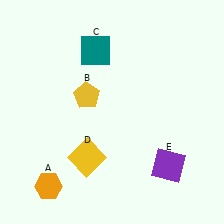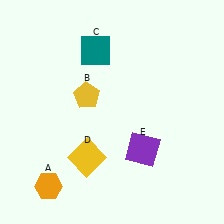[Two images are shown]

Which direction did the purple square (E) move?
The purple square (E) moved left.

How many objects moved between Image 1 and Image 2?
1 object moved between the two images.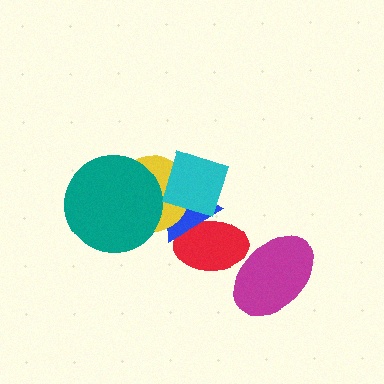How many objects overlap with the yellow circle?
3 objects overlap with the yellow circle.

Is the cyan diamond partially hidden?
No, no other shape covers it.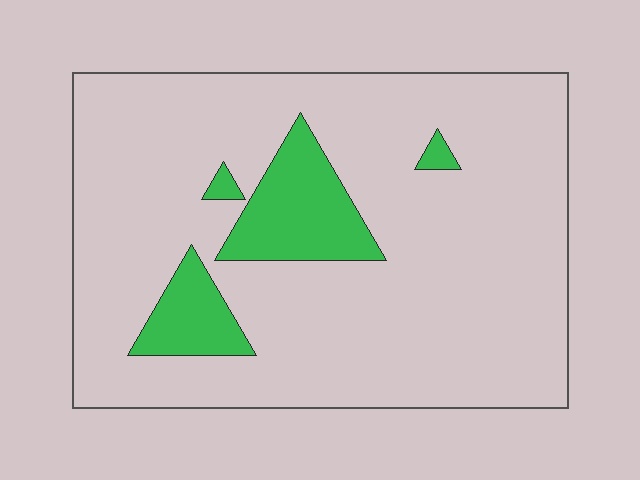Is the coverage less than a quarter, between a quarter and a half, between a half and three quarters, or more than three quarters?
Less than a quarter.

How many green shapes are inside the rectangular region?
4.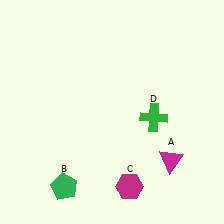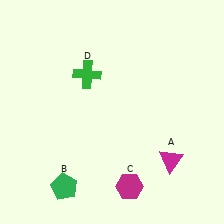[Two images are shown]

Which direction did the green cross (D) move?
The green cross (D) moved left.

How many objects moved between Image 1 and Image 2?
1 object moved between the two images.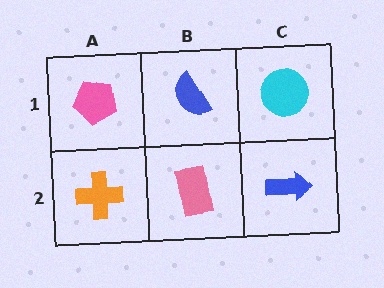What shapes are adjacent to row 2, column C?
A cyan circle (row 1, column C), a pink rectangle (row 2, column B).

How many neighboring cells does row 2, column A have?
2.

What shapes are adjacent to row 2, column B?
A blue semicircle (row 1, column B), an orange cross (row 2, column A), a blue arrow (row 2, column C).